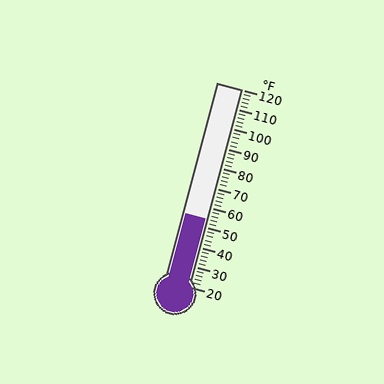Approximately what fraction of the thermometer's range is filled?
The thermometer is filled to approximately 35% of its range.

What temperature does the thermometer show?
The thermometer shows approximately 54°F.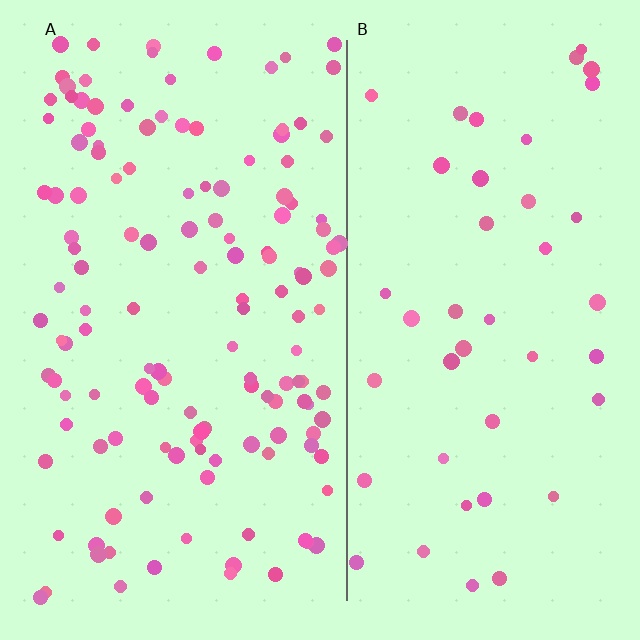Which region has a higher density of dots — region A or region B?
A (the left).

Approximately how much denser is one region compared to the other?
Approximately 3.2× — region A over region B.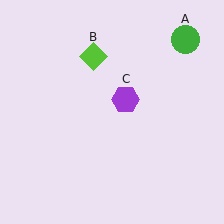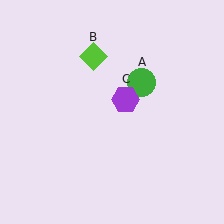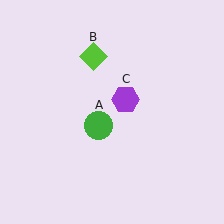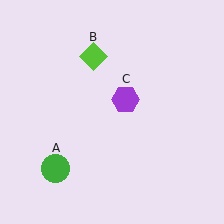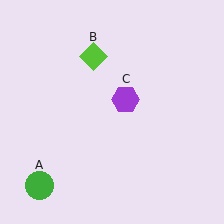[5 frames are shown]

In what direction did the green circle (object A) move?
The green circle (object A) moved down and to the left.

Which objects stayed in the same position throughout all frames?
Lime diamond (object B) and purple hexagon (object C) remained stationary.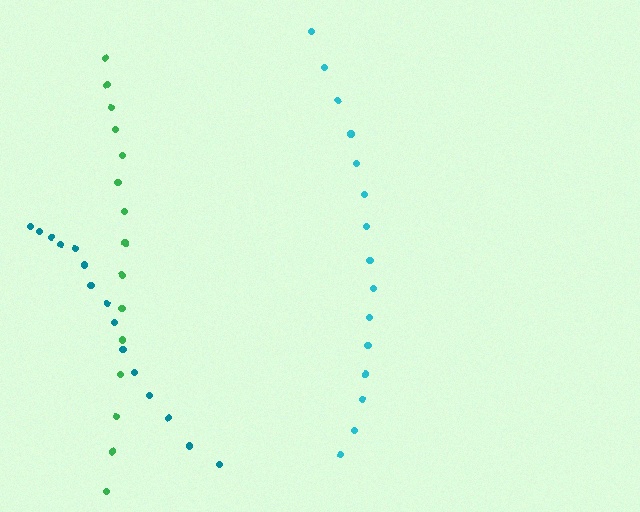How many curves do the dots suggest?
There are 3 distinct paths.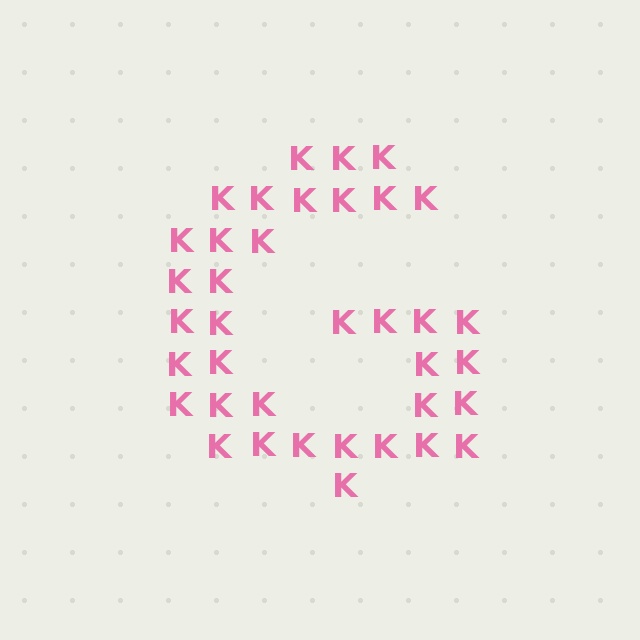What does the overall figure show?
The overall figure shows the letter G.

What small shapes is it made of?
It is made of small letter K's.